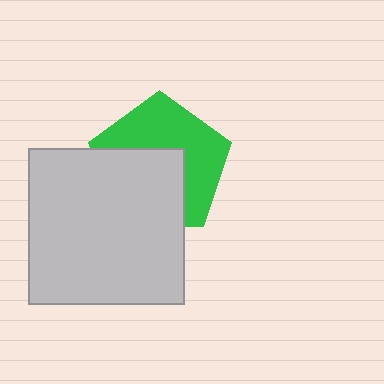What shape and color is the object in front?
The object in front is a light gray square.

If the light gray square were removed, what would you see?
You would see the complete green pentagon.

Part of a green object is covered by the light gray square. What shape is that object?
It is a pentagon.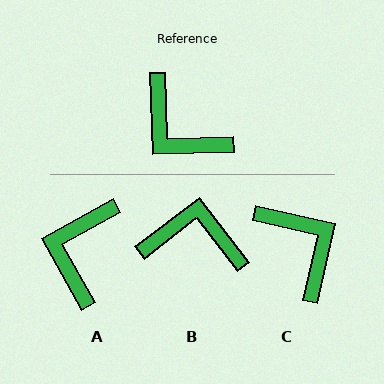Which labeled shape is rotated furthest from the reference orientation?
C, about 165 degrees away.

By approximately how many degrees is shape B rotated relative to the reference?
Approximately 144 degrees clockwise.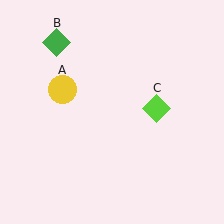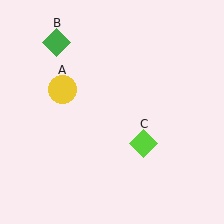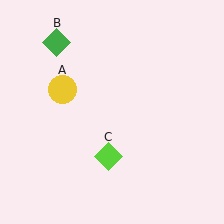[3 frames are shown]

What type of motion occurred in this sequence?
The lime diamond (object C) rotated clockwise around the center of the scene.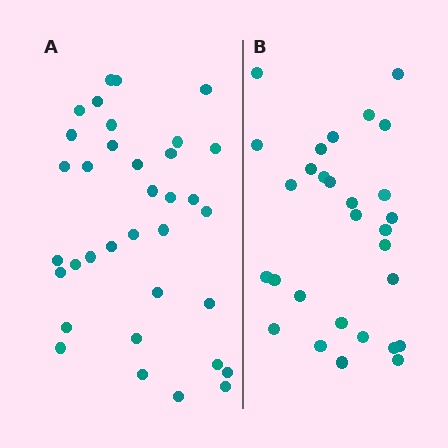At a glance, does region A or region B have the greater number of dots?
Region A (the left region) has more dots.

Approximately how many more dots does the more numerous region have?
Region A has about 6 more dots than region B.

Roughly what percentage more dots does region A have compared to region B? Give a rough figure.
About 20% more.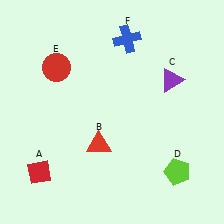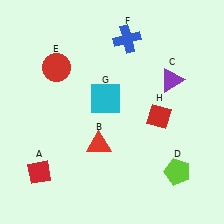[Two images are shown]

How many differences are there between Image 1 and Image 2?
There are 2 differences between the two images.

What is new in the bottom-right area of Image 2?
A red diamond (H) was added in the bottom-right area of Image 2.